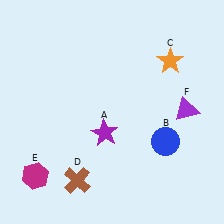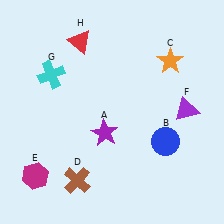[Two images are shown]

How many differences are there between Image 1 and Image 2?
There are 2 differences between the two images.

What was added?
A cyan cross (G), a red triangle (H) were added in Image 2.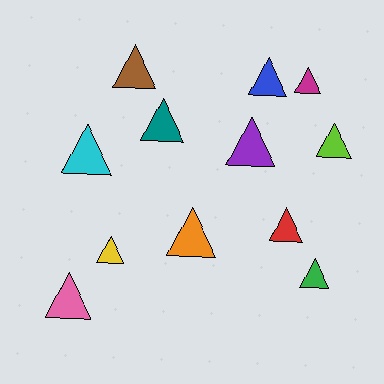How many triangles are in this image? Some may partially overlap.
There are 12 triangles.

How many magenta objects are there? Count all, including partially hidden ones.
There is 1 magenta object.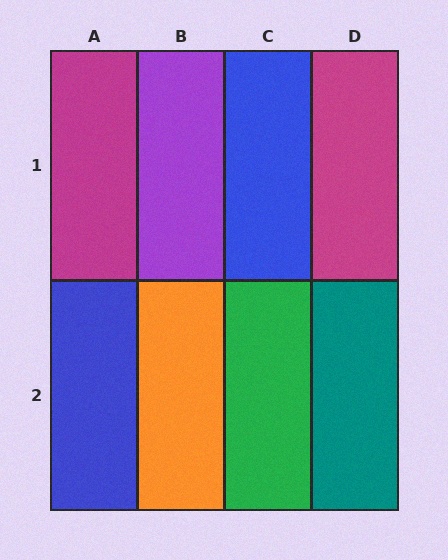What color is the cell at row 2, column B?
Orange.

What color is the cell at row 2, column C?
Green.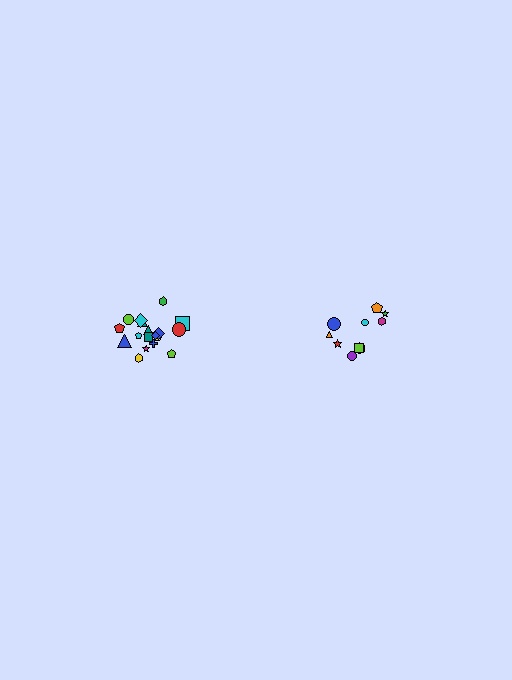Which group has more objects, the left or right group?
The left group.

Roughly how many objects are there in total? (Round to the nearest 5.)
Roughly 30 objects in total.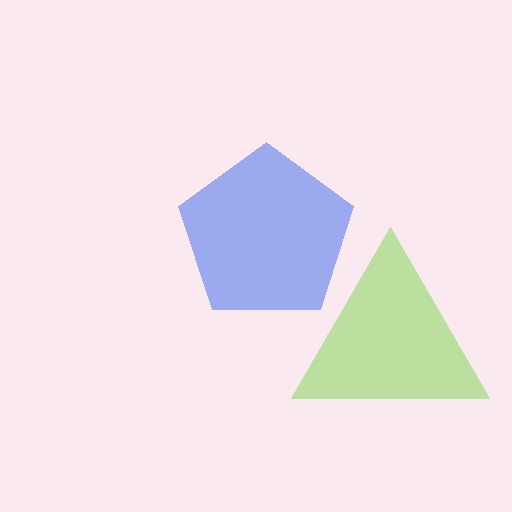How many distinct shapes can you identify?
There are 2 distinct shapes: a lime triangle, a blue pentagon.